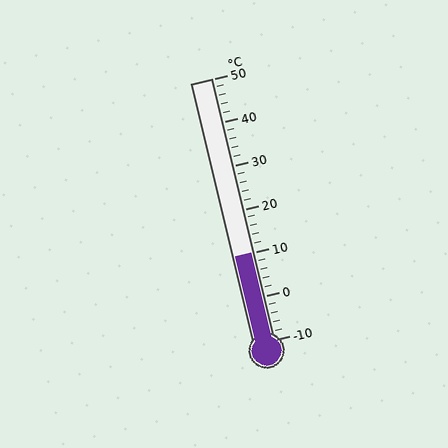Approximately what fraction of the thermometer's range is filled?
The thermometer is filled to approximately 35% of its range.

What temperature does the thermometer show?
The thermometer shows approximately 10°C.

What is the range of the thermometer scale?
The thermometer scale ranges from -10°C to 50°C.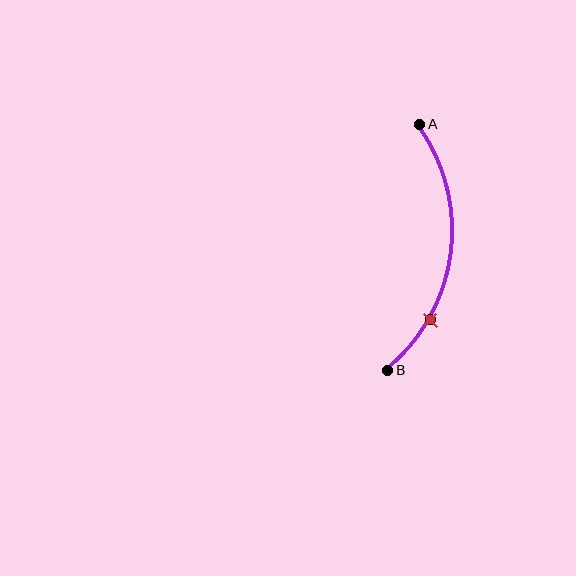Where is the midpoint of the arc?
The arc midpoint is the point on the curve farthest from the straight line joining A and B. It sits to the right of that line.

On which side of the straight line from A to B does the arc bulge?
The arc bulges to the right of the straight line connecting A and B.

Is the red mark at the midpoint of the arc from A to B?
No. The red mark lies on the arc but is closer to endpoint B. The arc midpoint would be at the point on the curve equidistant along the arc from both A and B.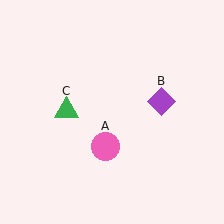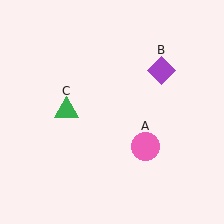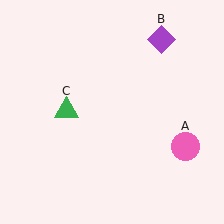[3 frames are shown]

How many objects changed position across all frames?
2 objects changed position: pink circle (object A), purple diamond (object B).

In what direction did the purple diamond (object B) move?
The purple diamond (object B) moved up.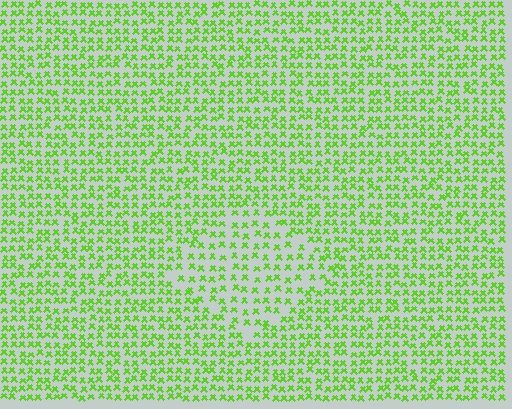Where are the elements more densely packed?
The elements are more densely packed outside the diamond boundary.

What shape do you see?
I see a diamond.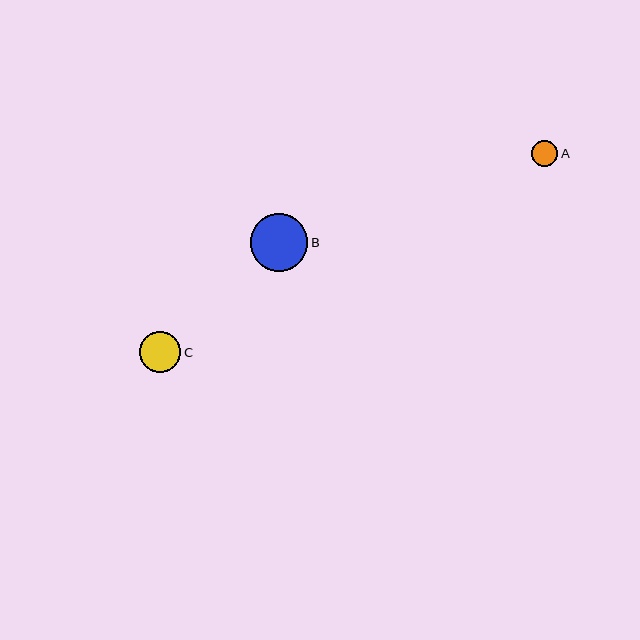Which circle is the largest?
Circle B is the largest with a size of approximately 57 pixels.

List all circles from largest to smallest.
From largest to smallest: B, C, A.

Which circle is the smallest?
Circle A is the smallest with a size of approximately 27 pixels.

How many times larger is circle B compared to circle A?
Circle B is approximately 2.1 times the size of circle A.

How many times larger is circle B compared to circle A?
Circle B is approximately 2.1 times the size of circle A.